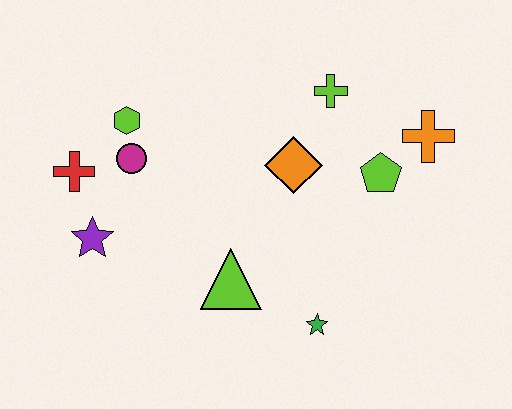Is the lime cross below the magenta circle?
No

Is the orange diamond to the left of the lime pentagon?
Yes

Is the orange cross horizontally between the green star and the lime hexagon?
No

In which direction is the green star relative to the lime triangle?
The green star is to the right of the lime triangle.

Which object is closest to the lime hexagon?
The magenta circle is closest to the lime hexagon.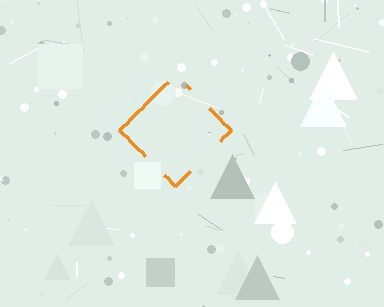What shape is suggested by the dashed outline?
The dashed outline suggests a diamond.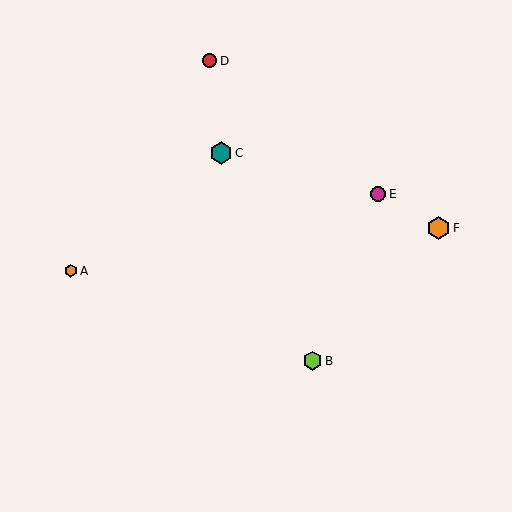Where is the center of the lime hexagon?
The center of the lime hexagon is at (312, 361).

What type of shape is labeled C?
Shape C is a teal hexagon.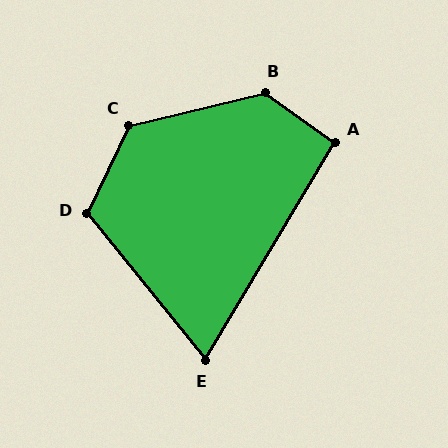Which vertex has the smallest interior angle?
E, at approximately 70 degrees.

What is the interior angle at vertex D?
Approximately 116 degrees (obtuse).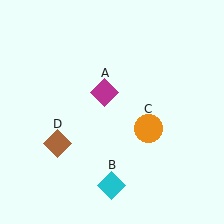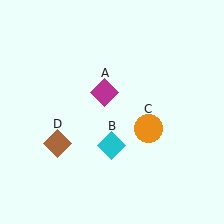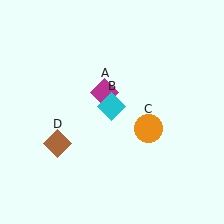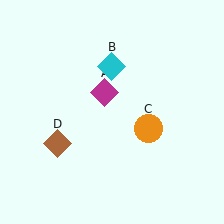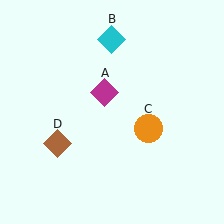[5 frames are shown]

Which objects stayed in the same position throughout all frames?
Magenta diamond (object A) and orange circle (object C) and brown diamond (object D) remained stationary.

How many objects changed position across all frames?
1 object changed position: cyan diamond (object B).